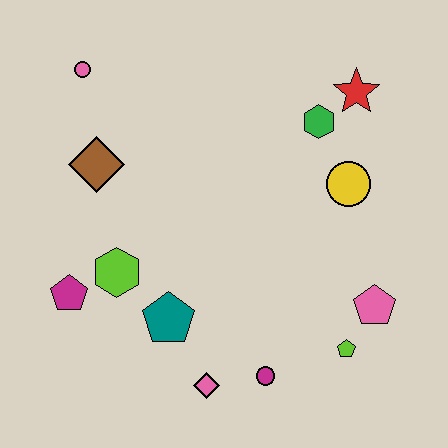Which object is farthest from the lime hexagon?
The red star is farthest from the lime hexagon.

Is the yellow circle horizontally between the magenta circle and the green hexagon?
No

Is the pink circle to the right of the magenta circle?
No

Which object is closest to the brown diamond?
The pink circle is closest to the brown diamond.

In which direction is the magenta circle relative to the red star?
The magenta circle is below the red star.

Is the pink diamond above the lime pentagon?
No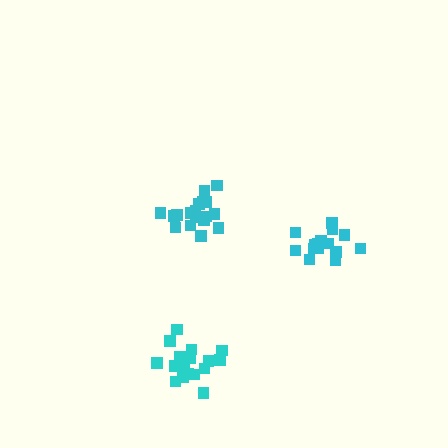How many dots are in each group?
Group 1: 18 dots, Group 2: 16 dots, Group 3: 20 dots (54 total).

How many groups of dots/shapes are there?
There are 3 groups.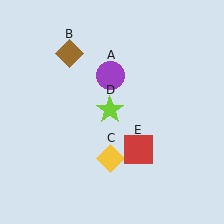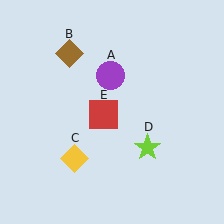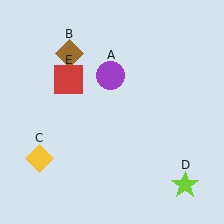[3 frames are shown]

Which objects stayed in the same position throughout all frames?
Purple circle (object A) and brown diamond (object B) remained stationary.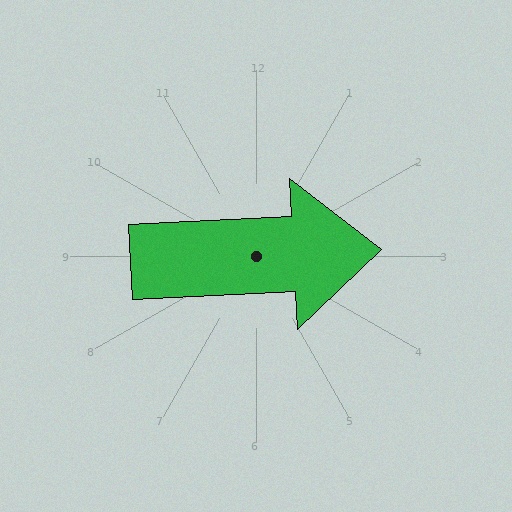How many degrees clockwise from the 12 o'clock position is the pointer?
Approximately 87 degrees.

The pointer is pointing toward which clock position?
Roughly 3 o'clock.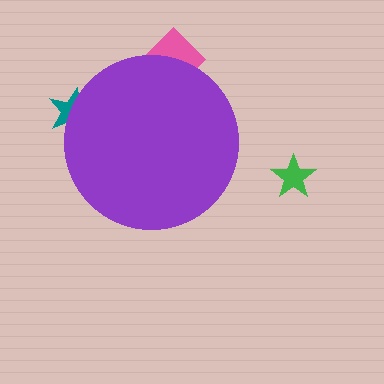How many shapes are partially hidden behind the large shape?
2 shapes are partially hidden.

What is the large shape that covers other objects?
A purple circle.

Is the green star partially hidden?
No, the green star is fully visible.